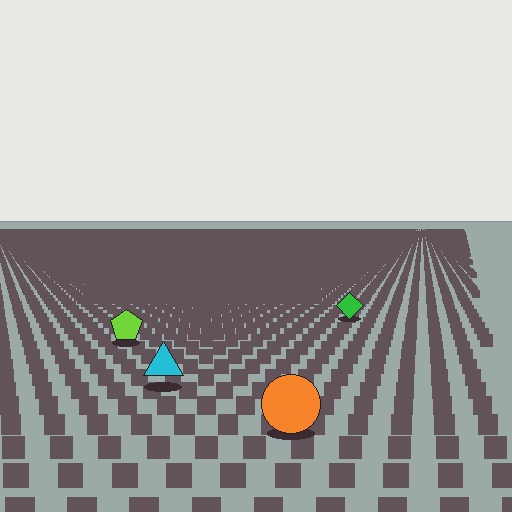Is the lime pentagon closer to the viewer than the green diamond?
Yes. The lime pentagon is closer — you can tell from the texture gradient: the ground texture is coarser near it.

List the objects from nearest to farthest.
From nearest to farthest: the orange circle, the cyan triangle, the lime pentagon, the green diamond.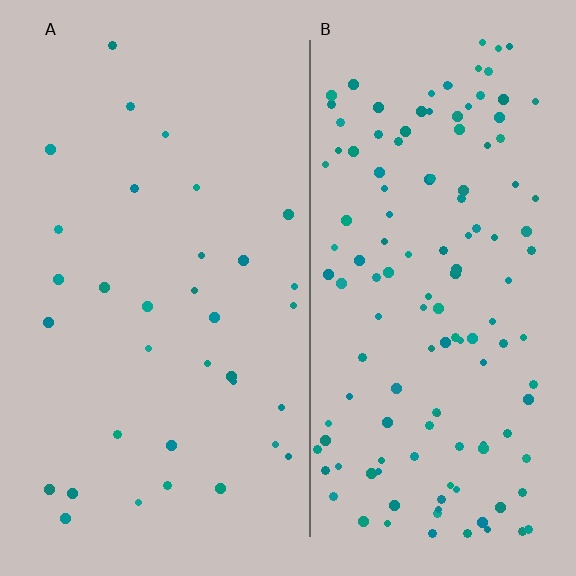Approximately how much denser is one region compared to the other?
Approximately 4.0× — region B over region A.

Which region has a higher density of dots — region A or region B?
B (the right).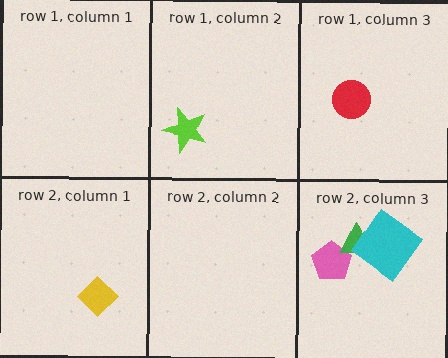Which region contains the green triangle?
The row 2, column 3 region.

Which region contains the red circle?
The row 1, column 3 region.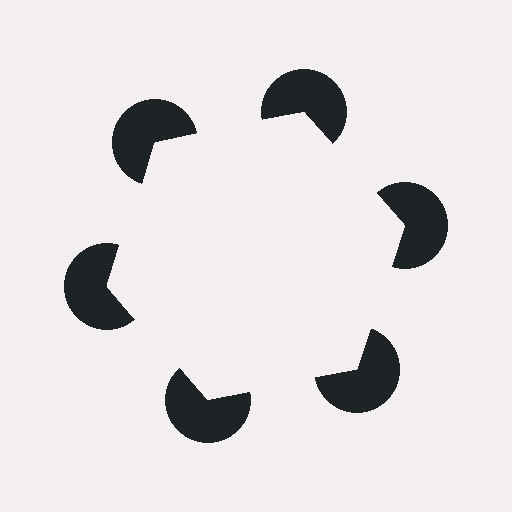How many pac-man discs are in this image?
There are 6 — one at each vertex of the illusory hexagon.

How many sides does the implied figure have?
6 sides.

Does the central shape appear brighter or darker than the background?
It typically appears slightly brighter than the background, even though no actual brightness change is drawn.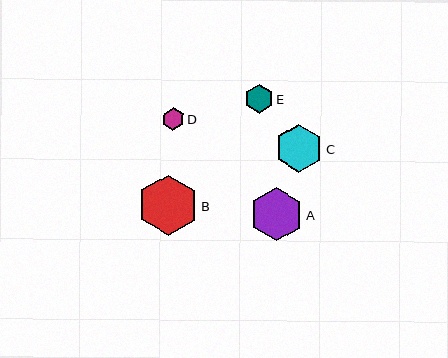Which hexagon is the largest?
Hexagon B is the largest with a size of approximately 60 pixels.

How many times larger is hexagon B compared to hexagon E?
Hexagon B is approximately 2.1 times the size of hexagon E.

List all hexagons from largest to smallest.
From largest to smallest: B, A, C, E, D.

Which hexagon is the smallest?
Hexagon D is the smallest with a size of approximately 22 pixels.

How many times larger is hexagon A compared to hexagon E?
Hexagon A is approximately 1.8 times the size of hexagon E.